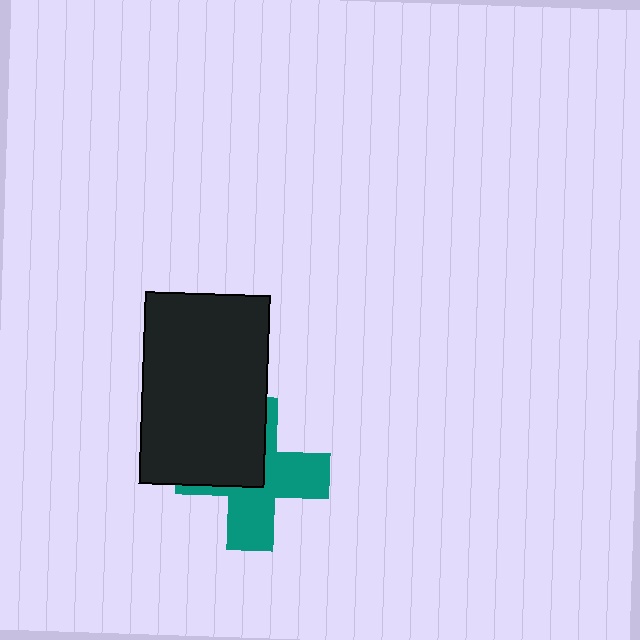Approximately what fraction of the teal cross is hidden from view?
Roughly 42% of the teal cross is hidden behind the black rectangle.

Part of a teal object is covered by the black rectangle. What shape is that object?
It is a cross.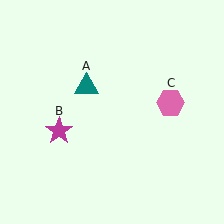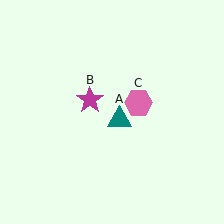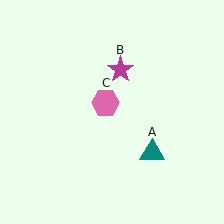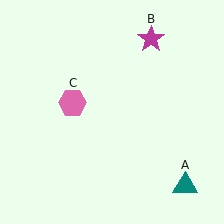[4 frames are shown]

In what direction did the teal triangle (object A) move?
The teal triangle (object A) moved down and to the right.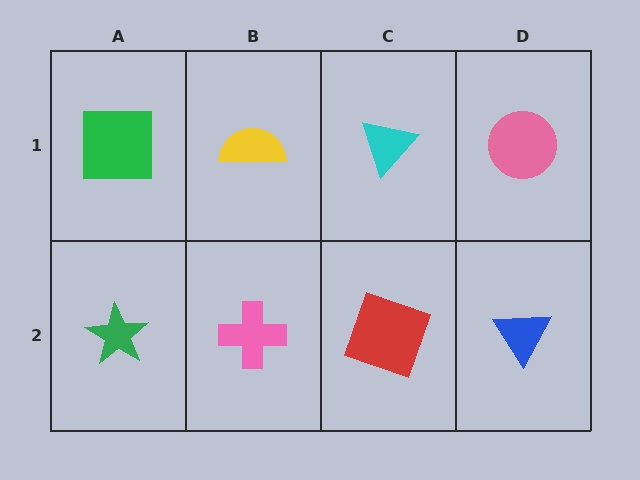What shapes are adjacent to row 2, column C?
A cyan triangle (row 1, column C), a pink cross (row 2, column B), a blue triangle (row 2, column D).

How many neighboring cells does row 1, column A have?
2.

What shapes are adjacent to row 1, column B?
A pink cross (row 2, column B), a green square (row 1, column A), a cyan triangle (row 1, column C).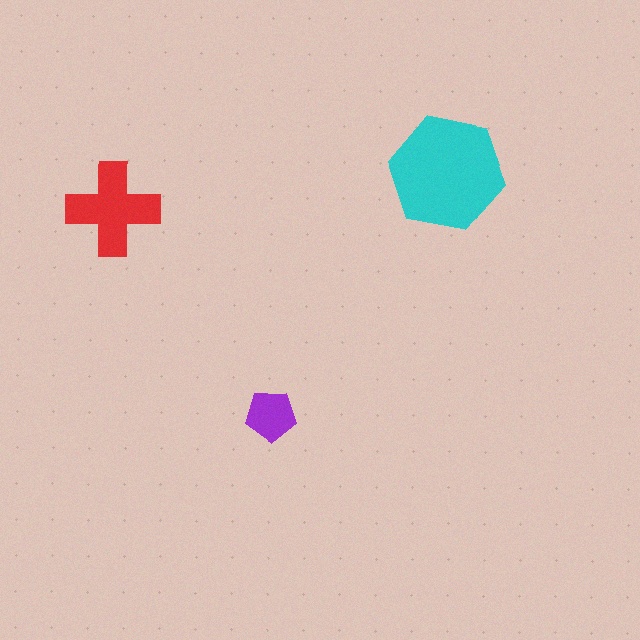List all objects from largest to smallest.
The cyan hexagon, the red cross, the purple pentagon.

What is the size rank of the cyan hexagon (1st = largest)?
1st.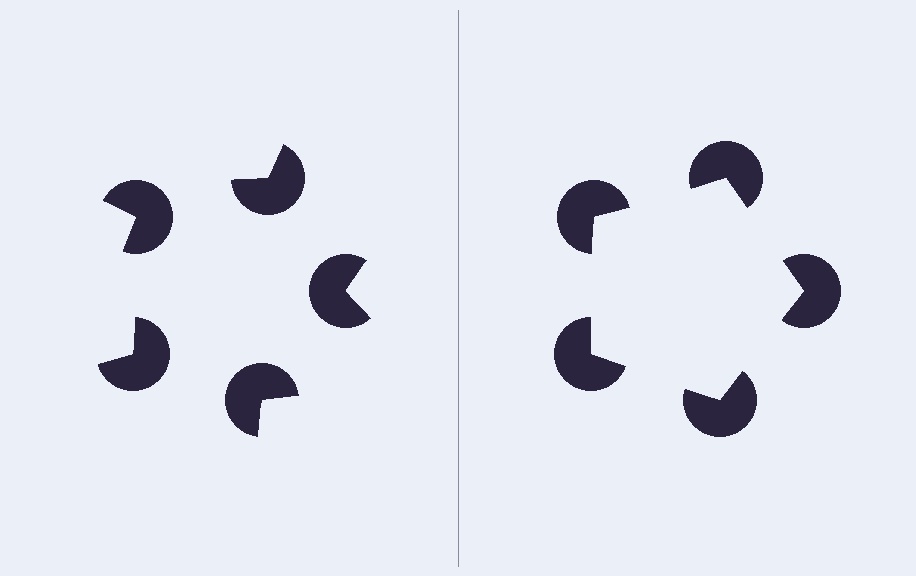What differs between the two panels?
The pac-man discs are positioned identically on both sides; only the wedge orientations differ. On the right they align to a pentagon; on the left they are misaligned.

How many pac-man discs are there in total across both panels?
10 — 5 on each side.